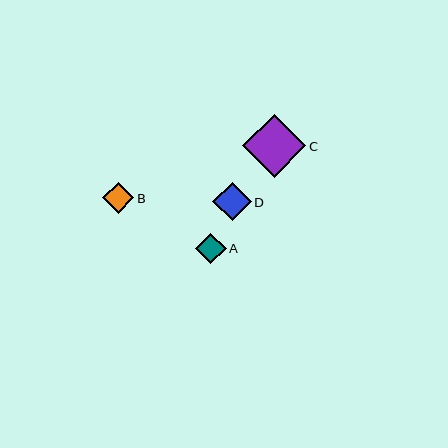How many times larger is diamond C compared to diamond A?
Diamond C is approximately 2.1 times the size of diamond A.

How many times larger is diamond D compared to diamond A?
Diamond D is approximately 1.2 times the size of diamond A.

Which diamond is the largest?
Diamond C is the largest with a size of approximately 63 pixels.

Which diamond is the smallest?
Diamond B is the smallest with a size of approximately 31 pixels.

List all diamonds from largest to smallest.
From largest to smallest: C, D, A, B.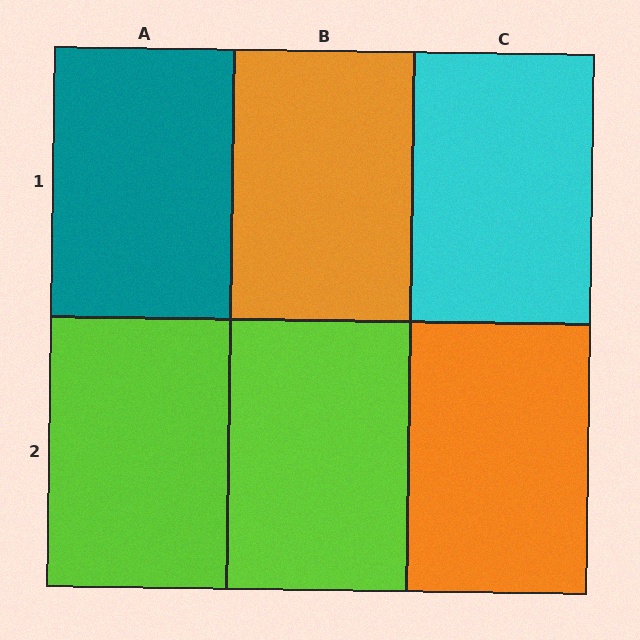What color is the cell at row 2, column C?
Orange.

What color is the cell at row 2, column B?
Lime.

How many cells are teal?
1 cell is teal.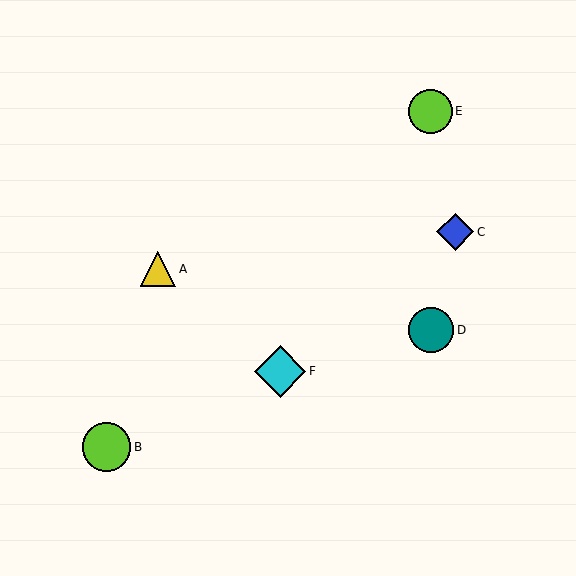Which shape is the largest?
The cyan diamond (labeled F) is the largest.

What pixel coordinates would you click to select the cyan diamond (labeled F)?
Click at (280, 371) to select the cyan diamond F.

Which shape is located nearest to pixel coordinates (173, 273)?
The yellow triangle (labeled A) at (158, 269) is nearest to that location.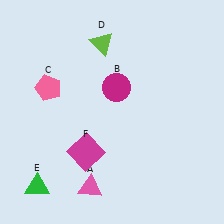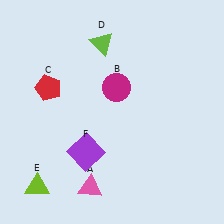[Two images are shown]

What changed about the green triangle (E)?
In Image 1, E is green. In Image 2, it changed to lime.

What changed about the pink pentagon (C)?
In Image 1, C is pink. In Image 2, it changed to red.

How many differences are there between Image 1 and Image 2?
There are 3 differences between the two images.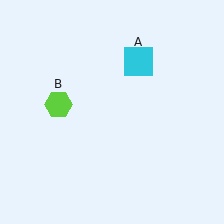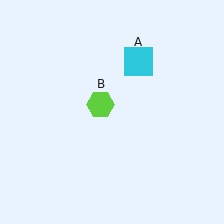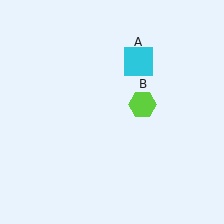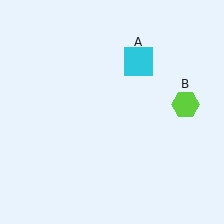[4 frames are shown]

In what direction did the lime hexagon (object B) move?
The lime hexagon (object B) moved right.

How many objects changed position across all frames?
1 object changed position: lime hexagon (object B).